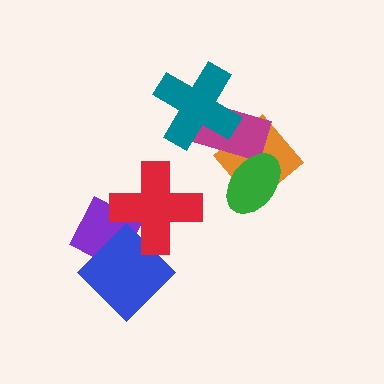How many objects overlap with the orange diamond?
2 objects overlap with the orange diamond.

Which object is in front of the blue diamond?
The red cross is in front of the blue diamond.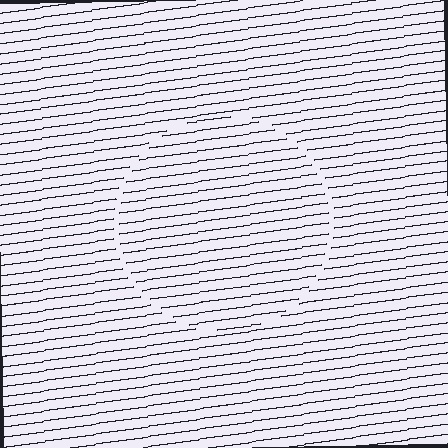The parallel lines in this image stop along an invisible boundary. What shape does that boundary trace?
An illusory circle. The interior of the shape contains the same grating, shifted by half a period — the contour is defined by the phase discontinuity where line-ends from the inner and outer gratings abut.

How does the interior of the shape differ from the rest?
The interior of the shape contains the same grating, shifted by half a period — the contour is defined by the phase discontinuity where line-ends from the inner and outer gratings abut.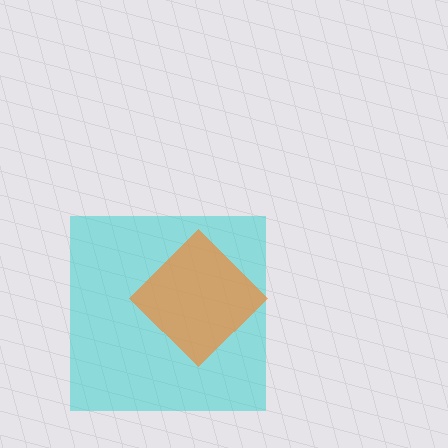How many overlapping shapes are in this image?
There are 2 overlapping shapes in the image.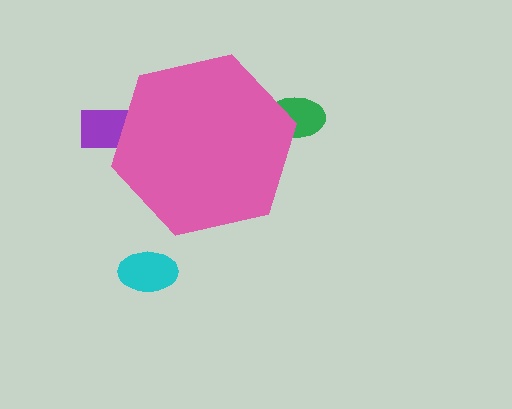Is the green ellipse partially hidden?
Yes, the green ellipse is partially hidden behind the pink hexagon.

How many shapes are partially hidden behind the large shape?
2 shapes are partially hidden.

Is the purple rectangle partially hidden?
Yes, the purple rectangle is partially hidden behind the pink hexagon.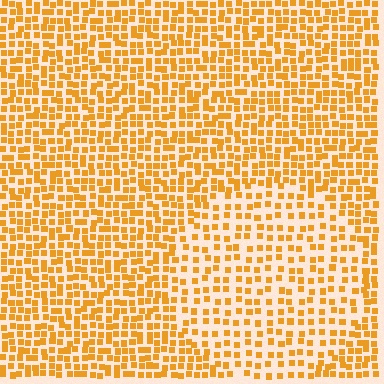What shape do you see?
I see a circle.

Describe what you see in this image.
The image contains small orange elements arranged at two different densities. A circle-shaped region is visible where the elements are less densely packed than the surrounding area.